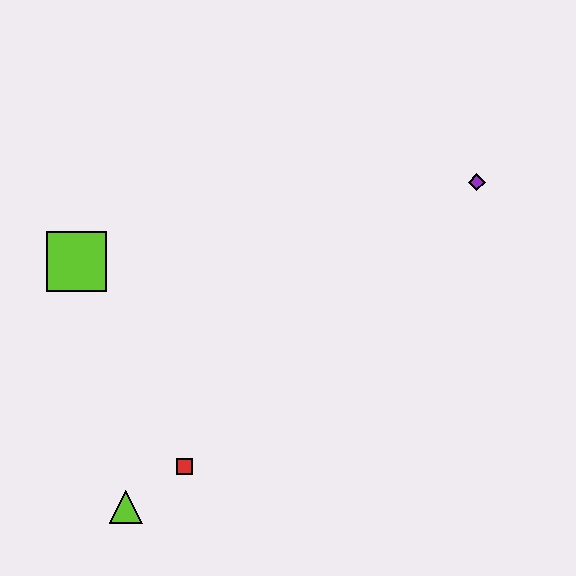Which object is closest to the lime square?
The red square is closest to the lime square.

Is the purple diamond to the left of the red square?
No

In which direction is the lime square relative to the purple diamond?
The lime square is to the left of the purple diamond.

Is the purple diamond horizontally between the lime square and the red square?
No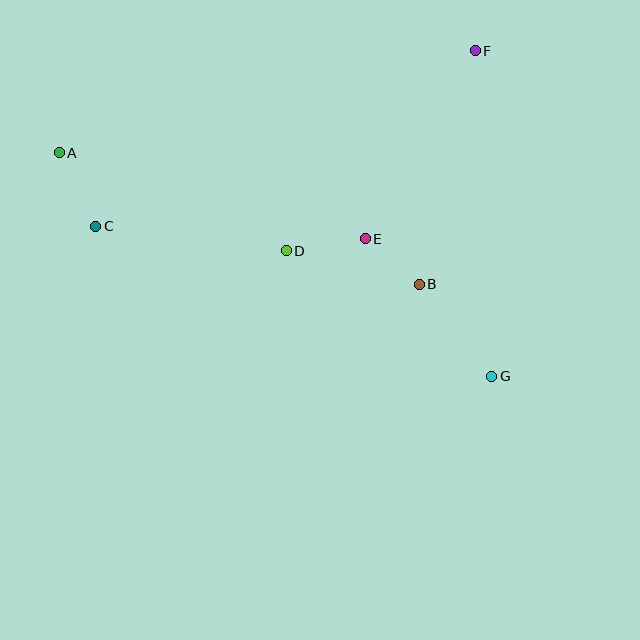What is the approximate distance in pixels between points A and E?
The distance between A and E is approximately 318 pixels.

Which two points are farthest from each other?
Points A and G are farthest from each other.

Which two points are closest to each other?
Points B and E are closest to each other.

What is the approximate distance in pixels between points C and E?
The distance between C and E is approximately 270 pixels.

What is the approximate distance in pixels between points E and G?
The distance between E and G is approximately 187 pixels.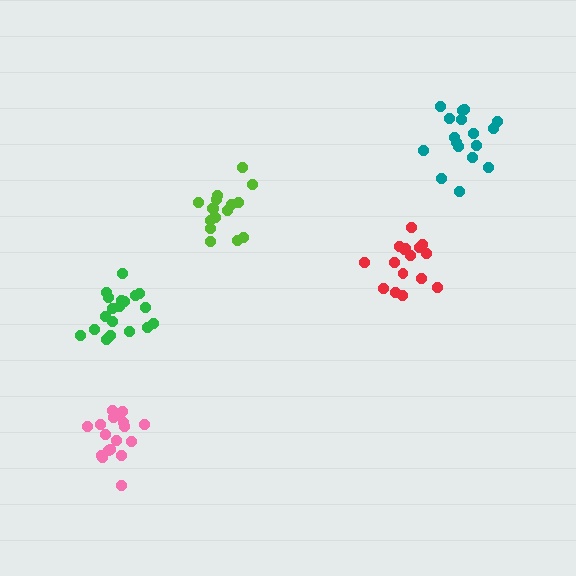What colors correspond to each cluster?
The clusters are colored: red, green, lime, pink, teal.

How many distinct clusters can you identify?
There are 5 distinct clusters.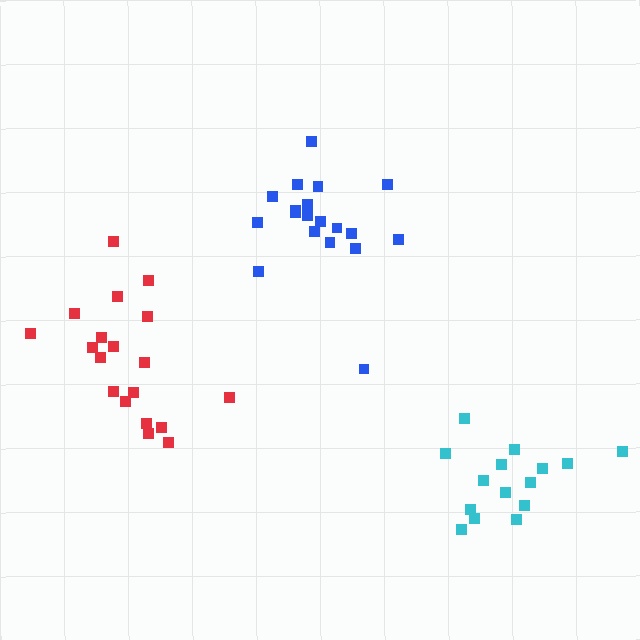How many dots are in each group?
Group 1: 19 dots, Group 2: 15 dots, Group 3: 19 dots (53 total).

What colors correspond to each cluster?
The clusters are colored: blue, cyan, red.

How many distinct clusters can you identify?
There are 3 distinct clusters.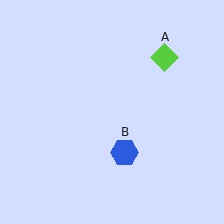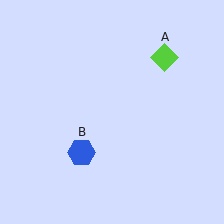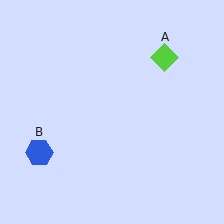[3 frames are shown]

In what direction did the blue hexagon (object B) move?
The blue hexagon (object B) moved left.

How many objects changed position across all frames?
1 object changed position: blue hexagon (object B).